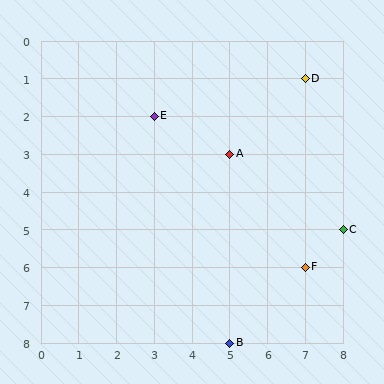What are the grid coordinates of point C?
Point C is at grid coordinates (8, 5).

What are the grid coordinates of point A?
Point A is at grid coordinates (5, 3).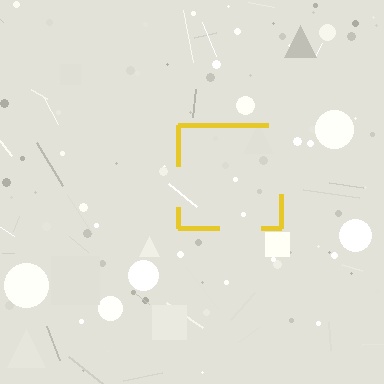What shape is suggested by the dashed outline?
The dashed outline suggests a square.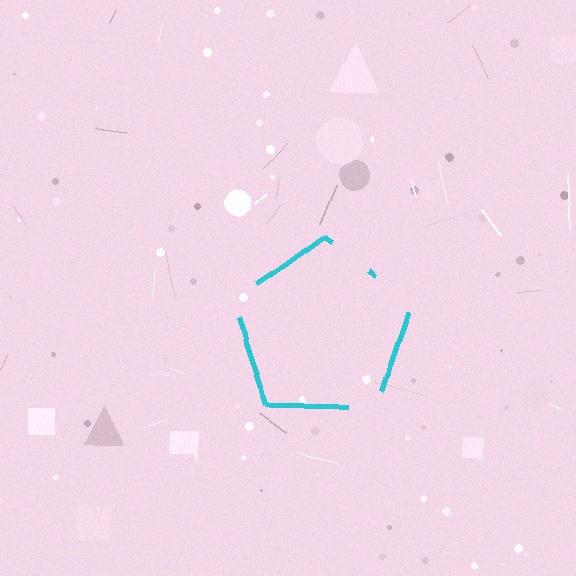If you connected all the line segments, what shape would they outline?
They would outline a pentagon.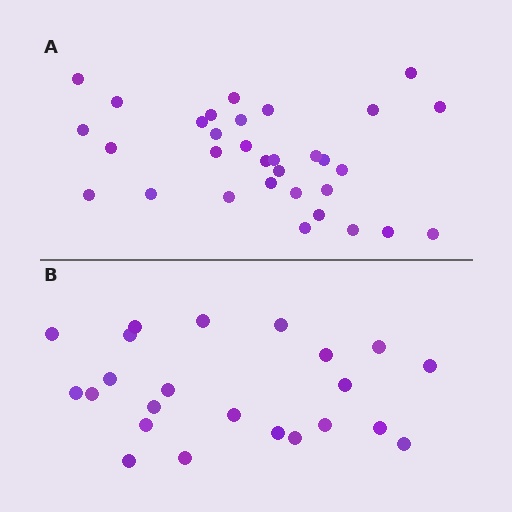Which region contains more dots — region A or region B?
Region A (the top region) has more dots.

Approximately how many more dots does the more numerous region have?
Region A has roughly 8 or so more dots than region B.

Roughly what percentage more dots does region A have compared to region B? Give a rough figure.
About 40% more.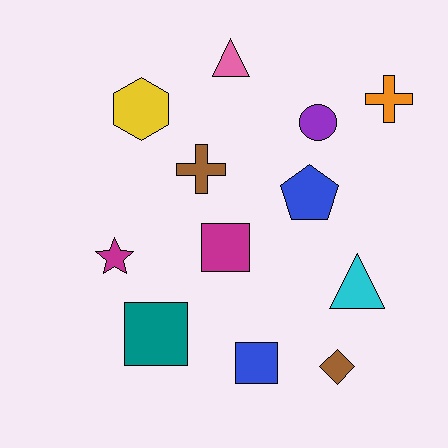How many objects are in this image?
There are 12 objects.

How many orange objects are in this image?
There is 1 orange object.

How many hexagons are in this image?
There is 1 hexagon.